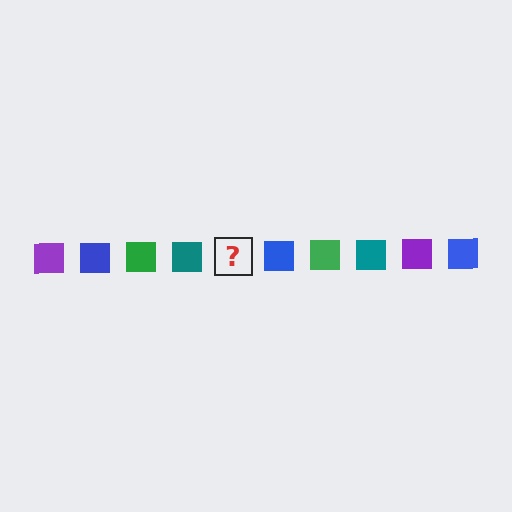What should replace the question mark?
The question mark should be replaced with a purple square.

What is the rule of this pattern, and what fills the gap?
The rule is that the pattern cycles through purple, blue, green, teal squares. The gap should be filled with a purple square.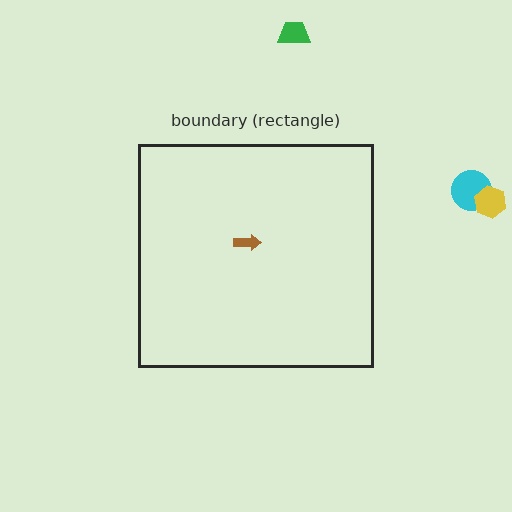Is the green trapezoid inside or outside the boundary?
Outside.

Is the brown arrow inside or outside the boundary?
Inside.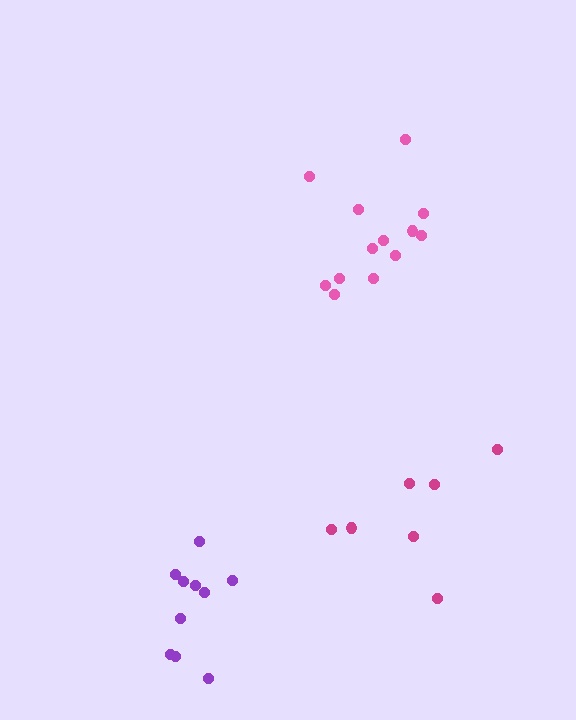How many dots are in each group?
Group 1: 13 dots, Group 2: 7 dots, Group 3: 10 dots (30 total).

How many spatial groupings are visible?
There are 3 spatial groupings.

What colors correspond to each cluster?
The clusters are colored: pink, magenta, purple.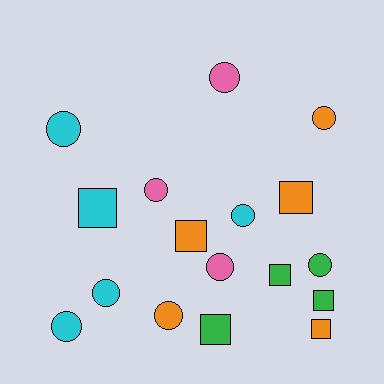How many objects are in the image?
There are 17 objects.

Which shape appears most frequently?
Circle, with 10 objects.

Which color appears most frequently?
Cyan, with 5 objects.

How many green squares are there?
There are 3 green squares.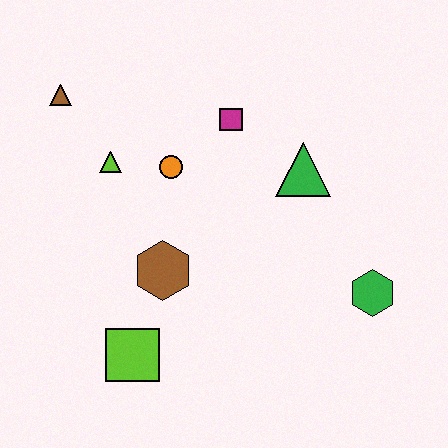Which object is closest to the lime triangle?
The orange circle is closest to the lime triangle.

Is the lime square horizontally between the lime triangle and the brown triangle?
No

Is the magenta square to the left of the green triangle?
Yes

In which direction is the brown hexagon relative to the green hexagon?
The brown hexagon is to the left of the green hexagon.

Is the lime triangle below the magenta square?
Yes